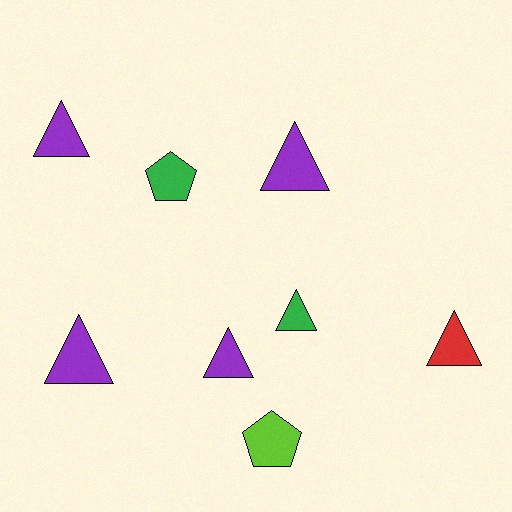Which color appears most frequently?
Purple, with 4 objects.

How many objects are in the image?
There are 8 objects.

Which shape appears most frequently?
Triangle, with 6 objects.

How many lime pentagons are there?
There is 1 lime pentagon.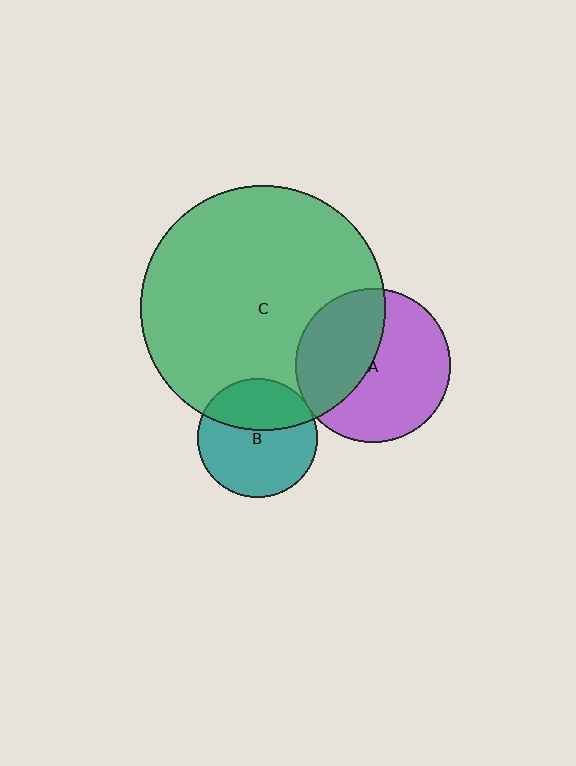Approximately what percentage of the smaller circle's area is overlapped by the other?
Approximately 5%.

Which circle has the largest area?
Circle C (green).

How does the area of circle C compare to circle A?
Approximately 2.5 times.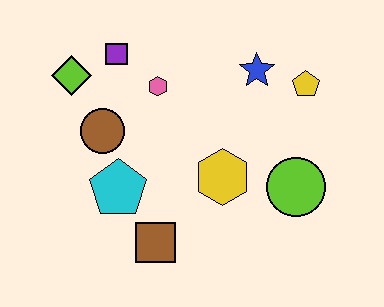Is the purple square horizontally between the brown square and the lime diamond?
Yes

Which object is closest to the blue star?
The yellow pentagon is closest to the blue star.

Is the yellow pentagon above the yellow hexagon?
Yes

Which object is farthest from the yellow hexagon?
The lime diamond is farthest from the yellow hexagon.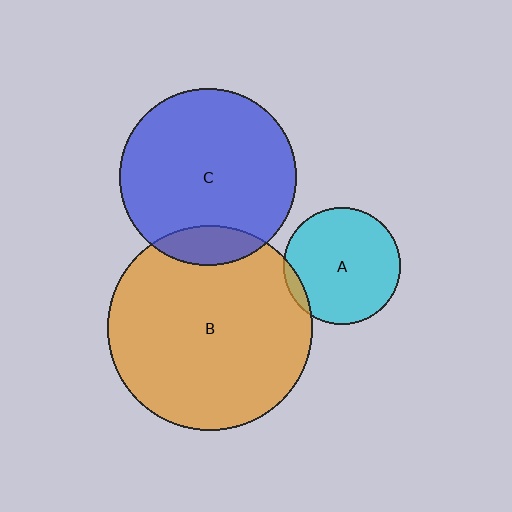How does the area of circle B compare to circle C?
Approximately 1.3 times.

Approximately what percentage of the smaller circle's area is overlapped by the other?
Approximately 5%.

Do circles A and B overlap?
Yes.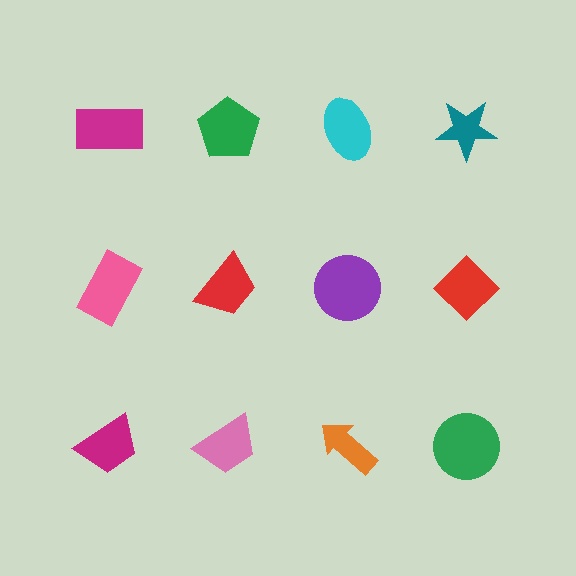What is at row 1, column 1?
A magenta rectangle.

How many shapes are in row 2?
4 shapes.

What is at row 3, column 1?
A magenta trapezoid.